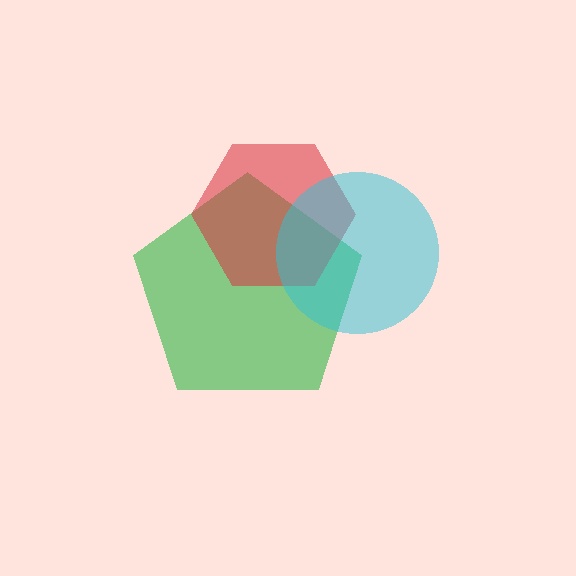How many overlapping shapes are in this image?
There are 3 overlapping shapes in the image.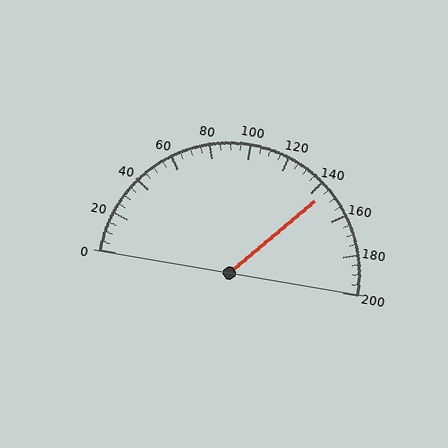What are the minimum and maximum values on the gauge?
The gauge ranges from 0 to 200.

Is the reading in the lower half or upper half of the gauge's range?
The reading is in the upper half of the range (0 to 200).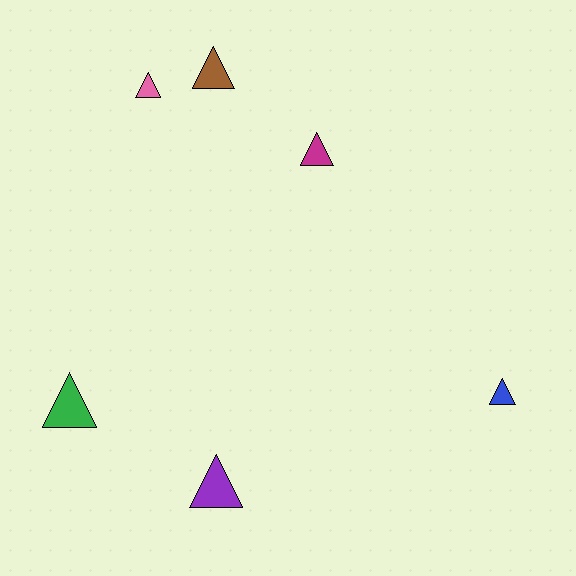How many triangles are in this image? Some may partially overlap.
There are 6 triangles.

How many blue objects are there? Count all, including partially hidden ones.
There is 1 blue object.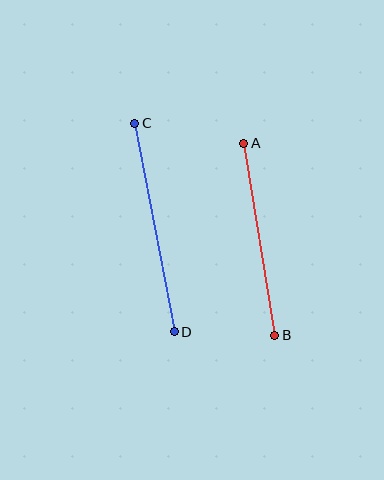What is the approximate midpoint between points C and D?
The midpoint is at approximately (155, 227) pixels.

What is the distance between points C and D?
The distance is approximately 212 pixels.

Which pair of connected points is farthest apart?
Points C and D are farthest apart.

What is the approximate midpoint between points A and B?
The midpoint is at approximately (259, 239) pixels.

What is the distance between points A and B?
The distance is approximately 195 pixels.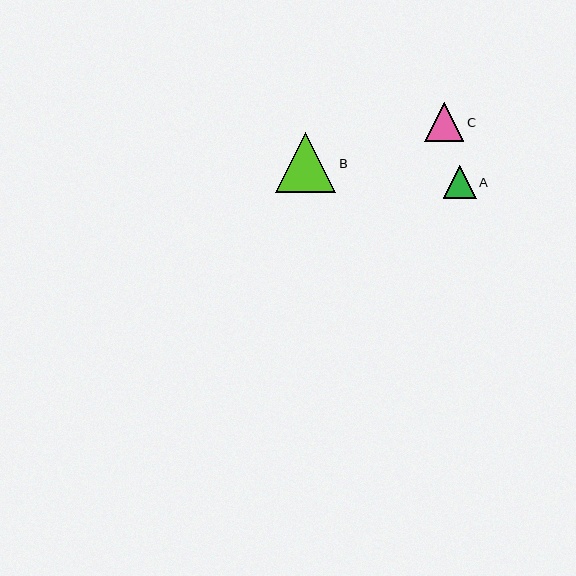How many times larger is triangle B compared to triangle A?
Triangle B is approximately 1.8 times the size of triangle A.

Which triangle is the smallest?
Triangle A is the smallest with a size of approximately 33 pixels.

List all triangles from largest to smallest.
From largest to smallest: B, C, A.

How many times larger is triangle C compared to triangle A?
Triangle C is approximately 1.2 times the size of triangle A.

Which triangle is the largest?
Triangle B is the largest with a size of approximately 60 pixels.